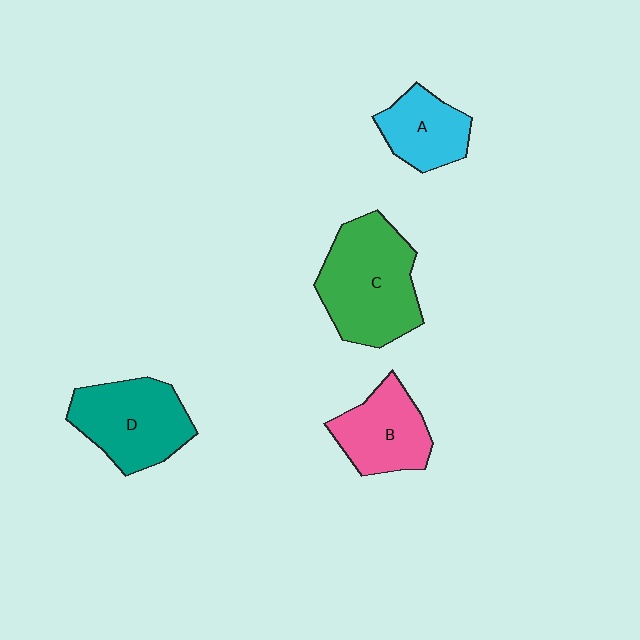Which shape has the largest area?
Shape C (green).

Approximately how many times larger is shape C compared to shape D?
Approximately 1.2 times.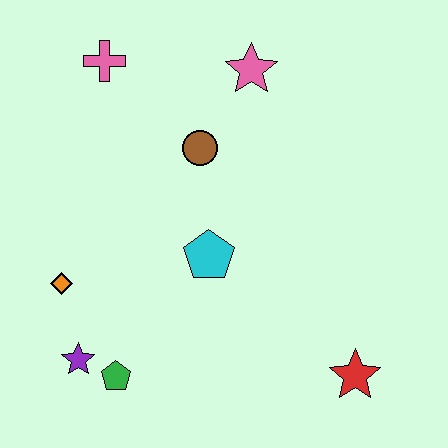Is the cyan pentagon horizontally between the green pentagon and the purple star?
No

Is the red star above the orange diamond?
No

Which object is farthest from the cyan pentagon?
The pink cross is farthest from the cyan pentagon.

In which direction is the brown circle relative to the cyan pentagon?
The brown circle is above the cyan pentagon.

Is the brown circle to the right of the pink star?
No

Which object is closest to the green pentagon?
The purple star is closest to the green pentagon.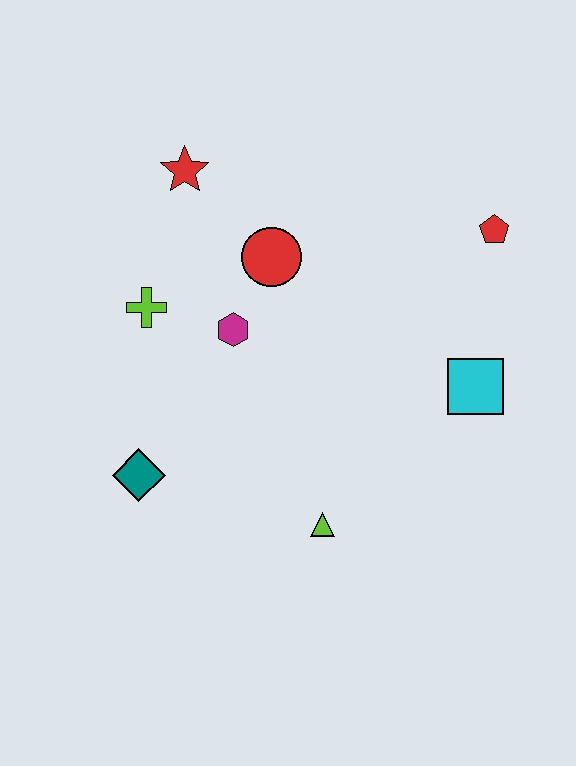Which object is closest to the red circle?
The magenta hexagon is closest to the red circle.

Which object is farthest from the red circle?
The lime triangle is farthest from the red circle.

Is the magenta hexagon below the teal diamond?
No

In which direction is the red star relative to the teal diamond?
The red star is above the teal diamond.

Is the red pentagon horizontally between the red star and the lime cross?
No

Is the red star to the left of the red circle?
Yes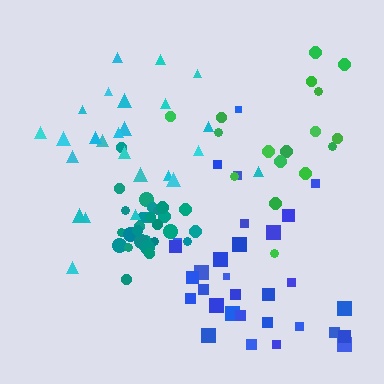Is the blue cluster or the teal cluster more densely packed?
Teal.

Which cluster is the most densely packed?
Teal.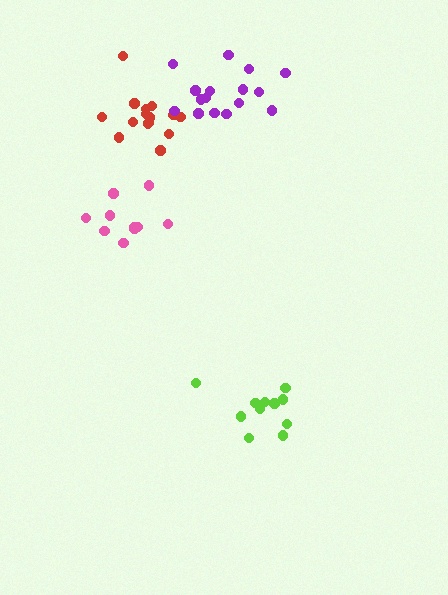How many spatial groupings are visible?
There are 4 spatial groupings.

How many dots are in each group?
Group 1: 11 dots, Group 2: 10 dots, Group 3: 15 dots, Group 4: 16 dots (52 total).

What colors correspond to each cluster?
The clusters are colored: lime, pink, red, purple.